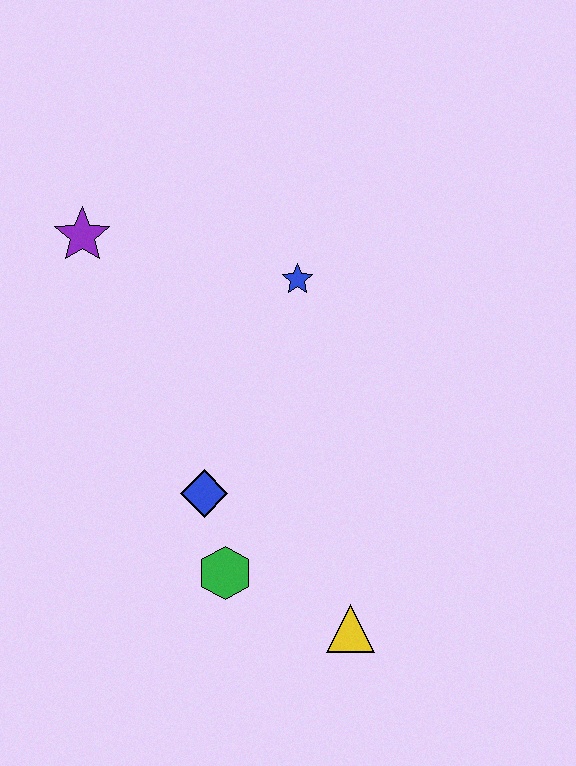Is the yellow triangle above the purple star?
No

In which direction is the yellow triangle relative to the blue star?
The yellow triangle is below the blue star.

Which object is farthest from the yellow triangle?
The purple star is farthest from the yellow triangle.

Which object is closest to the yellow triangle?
The green hexagon is closest to the yellow triangle.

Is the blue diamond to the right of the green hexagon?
No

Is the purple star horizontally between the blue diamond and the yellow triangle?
No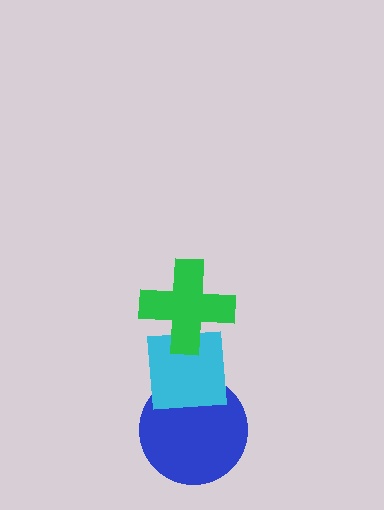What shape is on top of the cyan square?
The green cross is on top of the cyan square.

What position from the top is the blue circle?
The blue circle is 3rd from the top.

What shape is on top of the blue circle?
The cyan square is on top of the blue circle.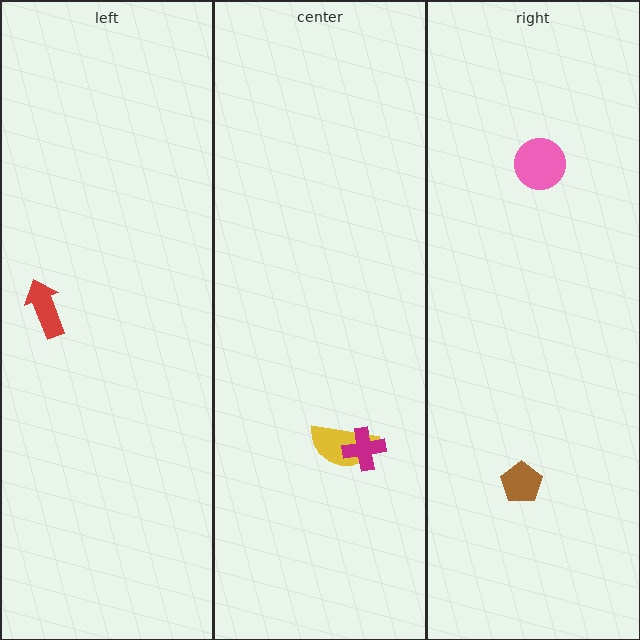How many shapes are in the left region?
1.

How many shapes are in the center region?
2.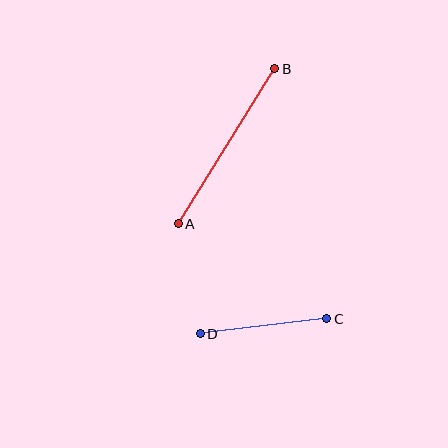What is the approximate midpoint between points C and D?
The midpoint is at approximately (263, 326) pixels.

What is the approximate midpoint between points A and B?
The midpoint is at approximately (227, 146) pixels.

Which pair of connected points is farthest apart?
Points A and B are farthest apart.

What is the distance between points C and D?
The distance is approximately 127 pixels.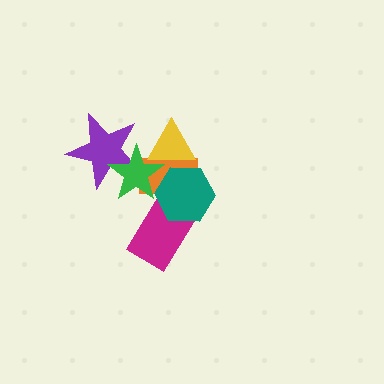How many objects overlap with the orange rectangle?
4 objects overlap with the orange rectangle.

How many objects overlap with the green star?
4 objects overlap with the green star.